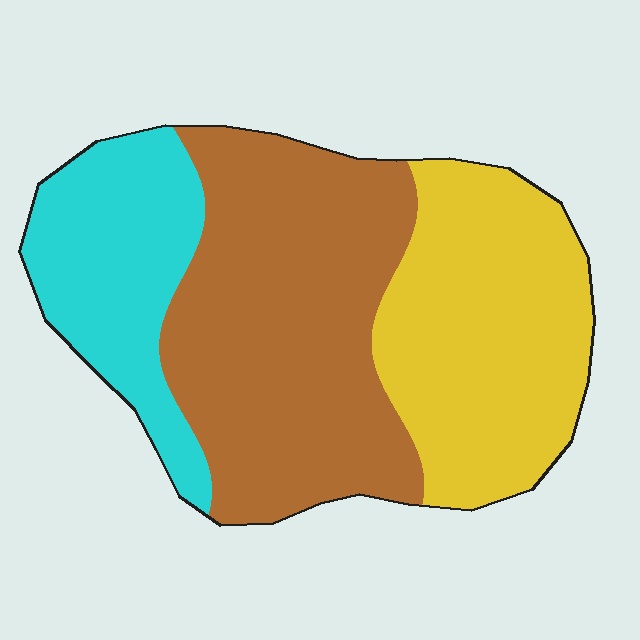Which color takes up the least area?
Cyan, at roughly 20%.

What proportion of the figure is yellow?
Yellow covers roughly 35% of the figure.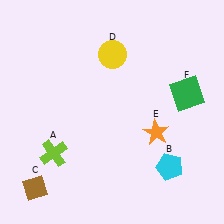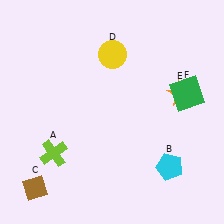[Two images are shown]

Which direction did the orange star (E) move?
The orange star (E) moved up.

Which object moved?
The orange star (E) moved up.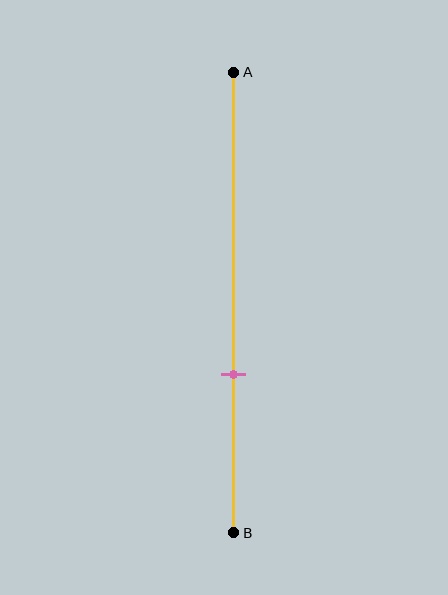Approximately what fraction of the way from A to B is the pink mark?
The pink mark is approximately 65% of the way from A to B.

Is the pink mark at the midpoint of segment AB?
No, the mark is at about 65% from A, not at the 50% midpoint.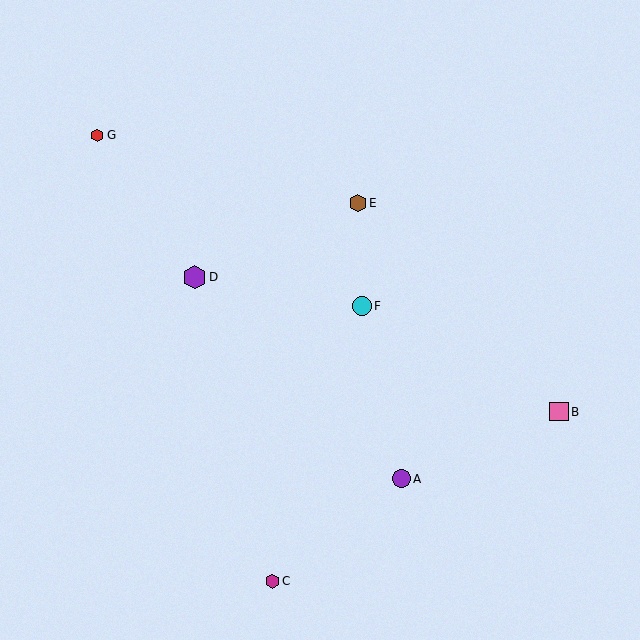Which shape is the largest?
The purple hexagon (labeled D) is the largest.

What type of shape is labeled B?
Shape B is a pink square.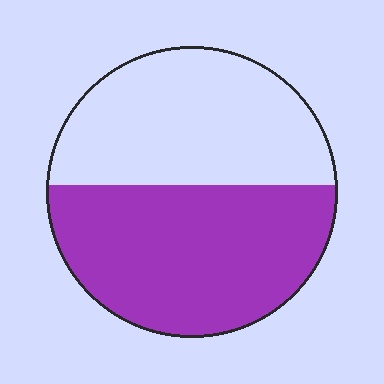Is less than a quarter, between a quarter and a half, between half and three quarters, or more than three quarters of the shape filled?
Between half and three quarters.